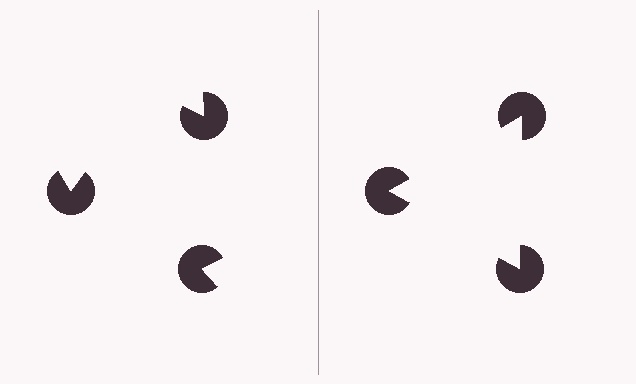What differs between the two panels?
The pac-man discs are positioned identically on both sides; only the wedge orientations differ. On the right they align to a triangle; on the left they are misaligned.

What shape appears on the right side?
An illusory triangle.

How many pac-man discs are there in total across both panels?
6 — 3 on each side.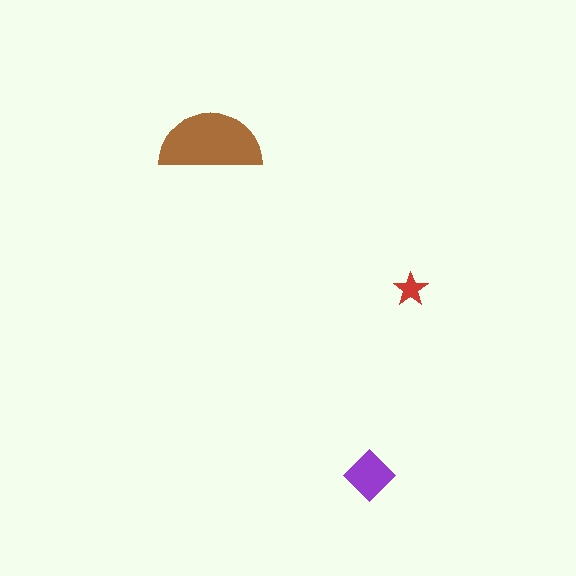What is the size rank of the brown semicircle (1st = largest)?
1st.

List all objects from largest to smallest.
The brown semicircle, the purple diamond, the red star.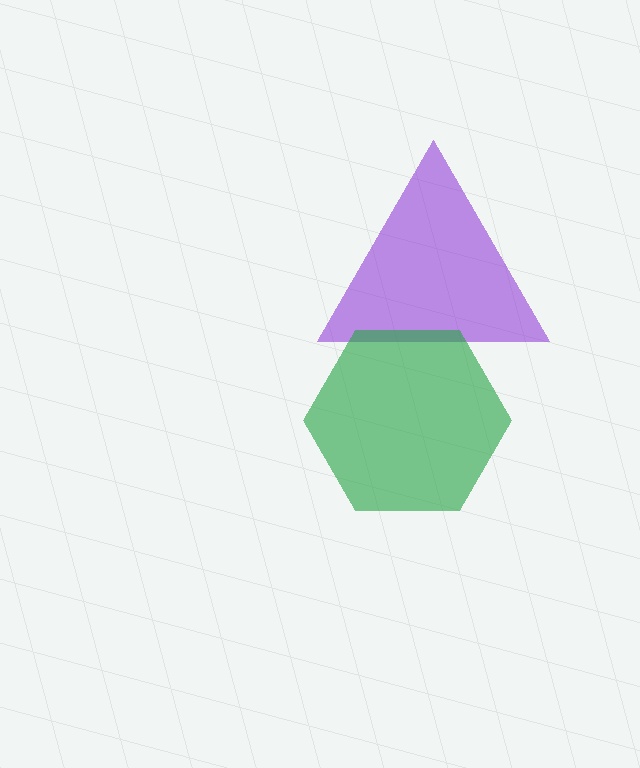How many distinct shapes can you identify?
There are 2 distinct shapes: a purple triangle, a green hexagon.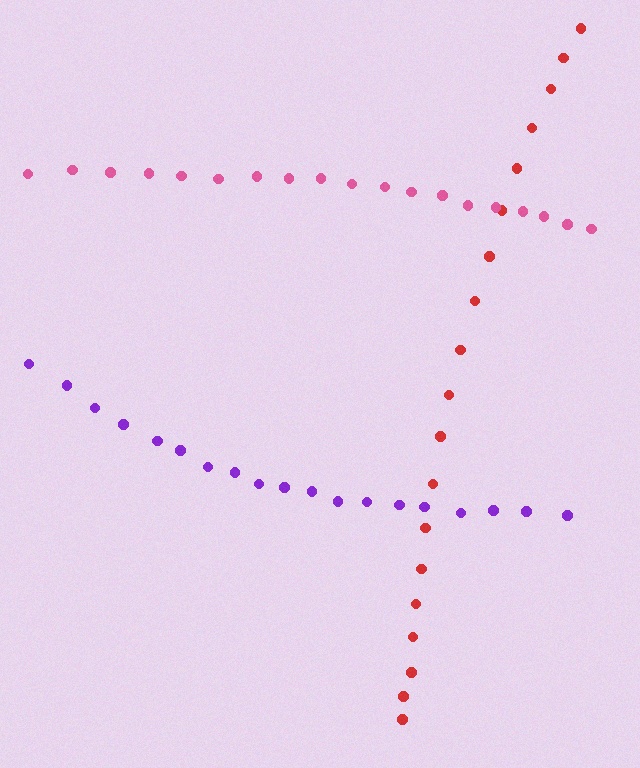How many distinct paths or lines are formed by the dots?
There are 3 distinct paths.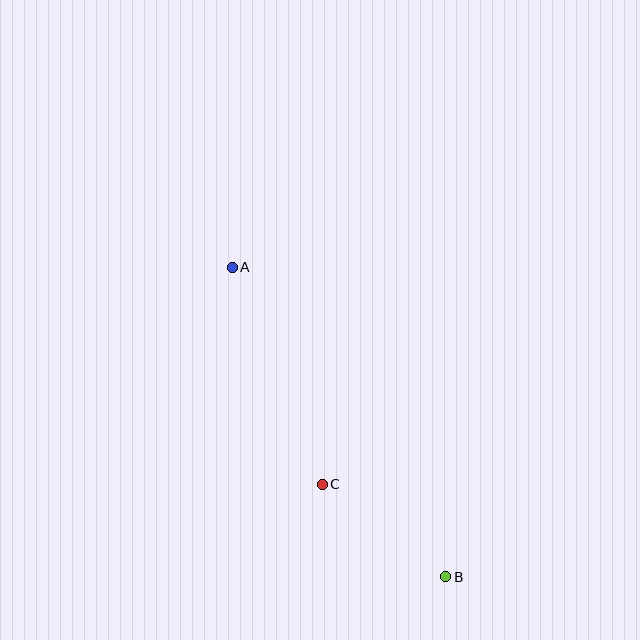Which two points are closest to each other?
Points B and C are closest to each other.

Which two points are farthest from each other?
Points A and B are farthest from each other.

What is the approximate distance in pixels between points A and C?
The distance between A and C is approximately 235 pixels.